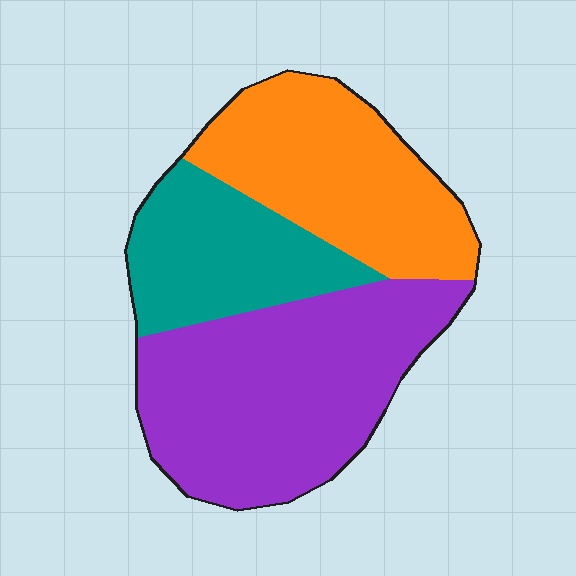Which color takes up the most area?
Purple, at roughly 45%.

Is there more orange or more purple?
Purple.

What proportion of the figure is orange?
Orange takes up about one third (1/3) of the figure.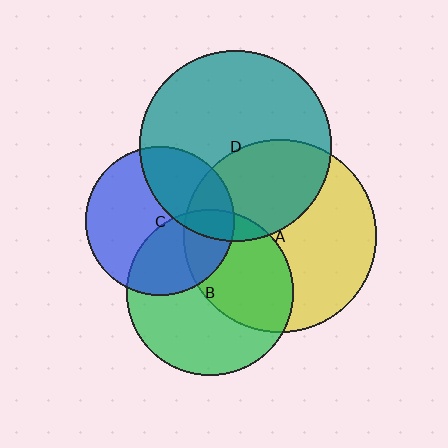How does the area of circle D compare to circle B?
Approximately 1.3 times.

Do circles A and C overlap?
Yes.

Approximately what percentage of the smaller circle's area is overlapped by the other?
Approximately 25%.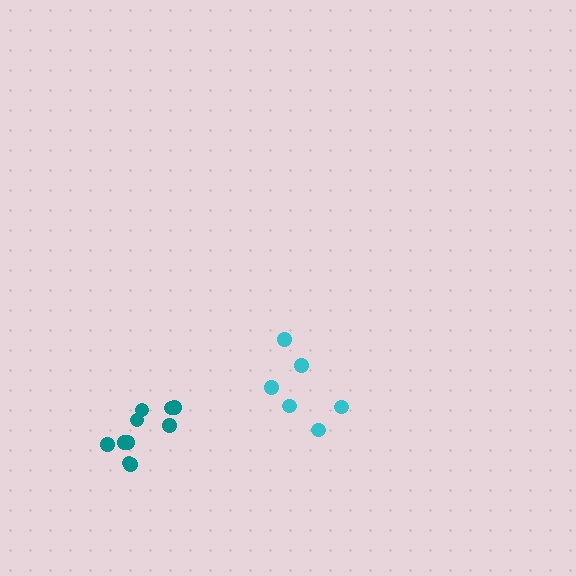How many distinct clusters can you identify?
There are 2 distinct clusters.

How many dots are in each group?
Group 1: 6 dots, Group 2: 10 dots (16 total).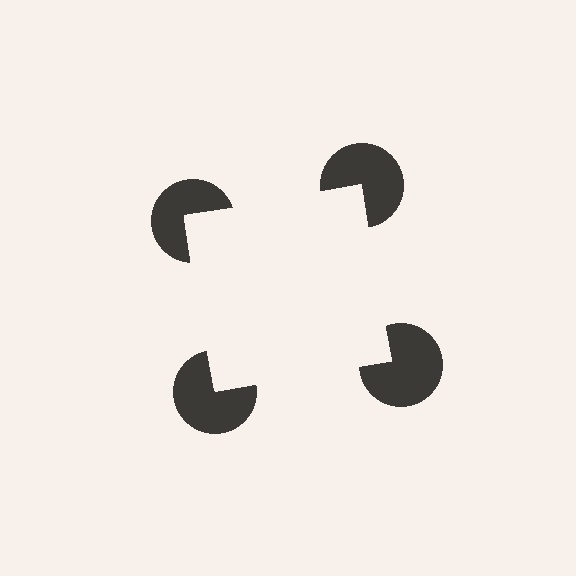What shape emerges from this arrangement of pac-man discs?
An illusory square — its edges are inferred from the aligned wedge cuts in the pac-man discs, not physically drawn.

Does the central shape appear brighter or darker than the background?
It typically appears slightly brighter than the background, even though no actual brightness change is drawn.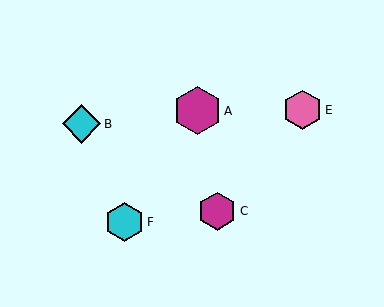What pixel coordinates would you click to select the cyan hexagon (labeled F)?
Click at (124, 222) to select the cyan hexagon F.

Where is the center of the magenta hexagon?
The center of the magenta hexagon is at (197, 111).